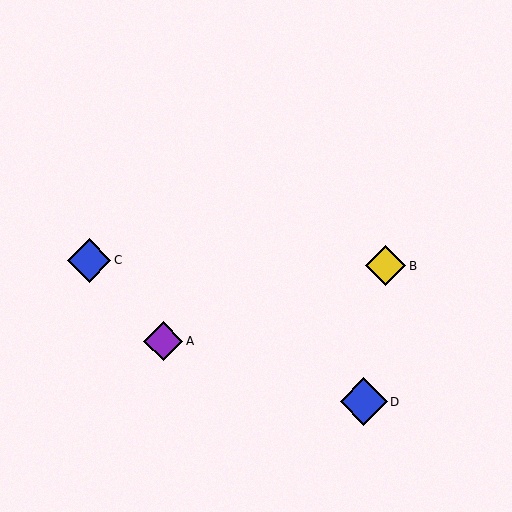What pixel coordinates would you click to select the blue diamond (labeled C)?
Click at (89, 260) to select the blue diamond C.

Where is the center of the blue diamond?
The center of the blue diamond is at (364, 402).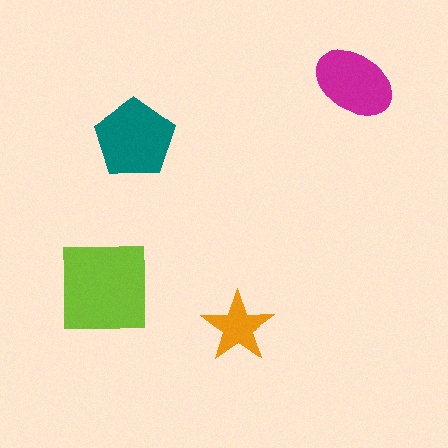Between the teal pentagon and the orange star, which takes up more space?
The teal pentagon.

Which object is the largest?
The lime square.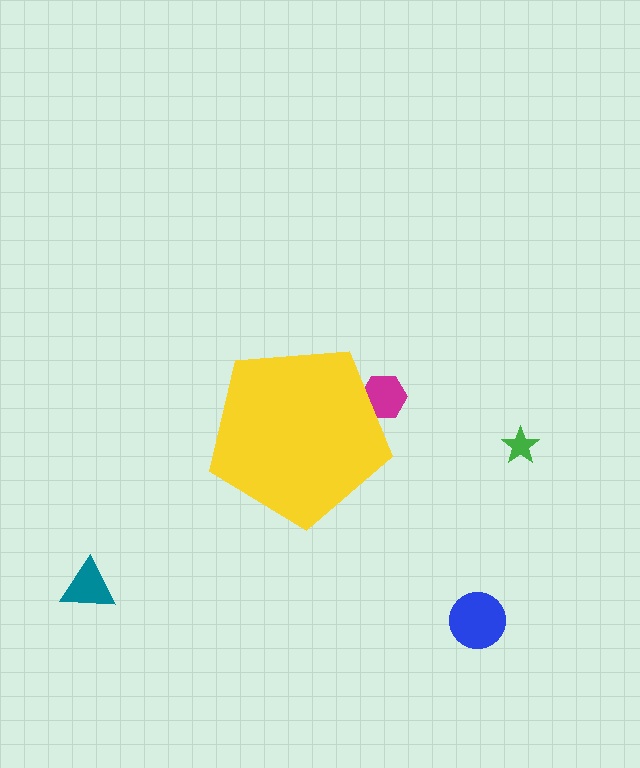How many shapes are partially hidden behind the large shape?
1 shape is partially hidden.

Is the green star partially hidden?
No, the green star is fully visible.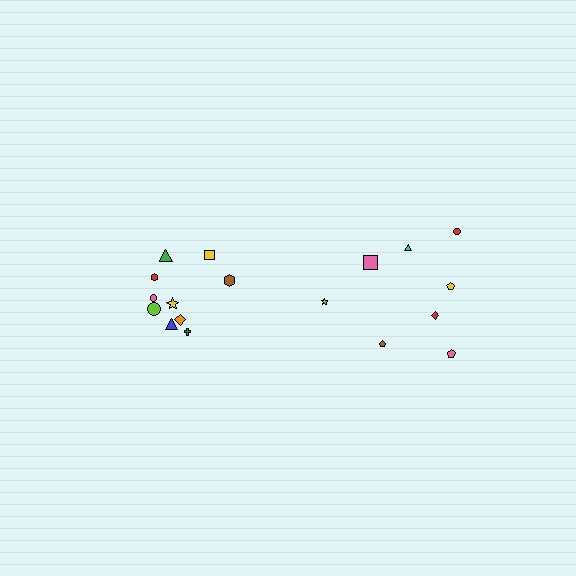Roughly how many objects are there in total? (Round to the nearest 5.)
Roughly 20 objects in total.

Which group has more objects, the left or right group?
The left group.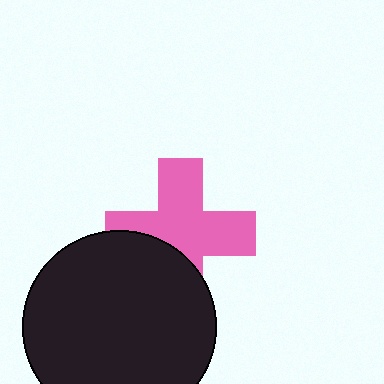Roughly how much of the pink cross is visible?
Most of it is visible (roughly 67%).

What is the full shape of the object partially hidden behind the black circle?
The partially hidden object is a pink cross.